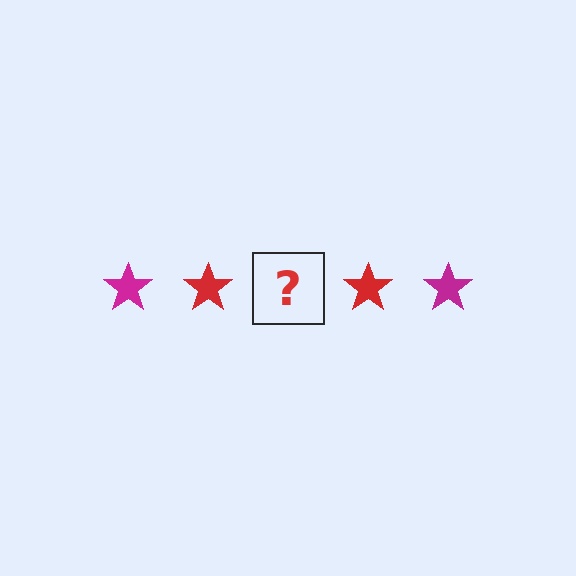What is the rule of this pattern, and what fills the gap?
The rule is that the pattern cycles through magenta, red stars. The gap should be filled with a magenta star.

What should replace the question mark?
The question mark should be replaced with a magenta star.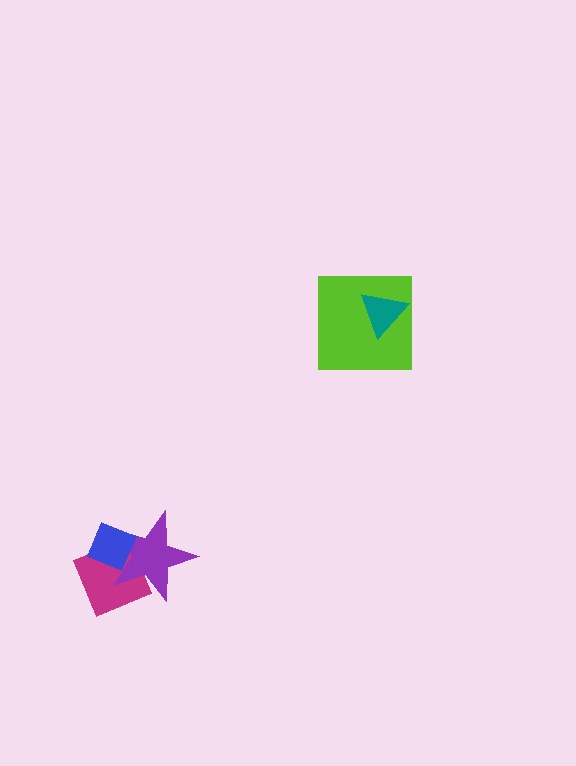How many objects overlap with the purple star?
2 objects overlap with the purple star.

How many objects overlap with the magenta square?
2 objects overlap with the magenta square.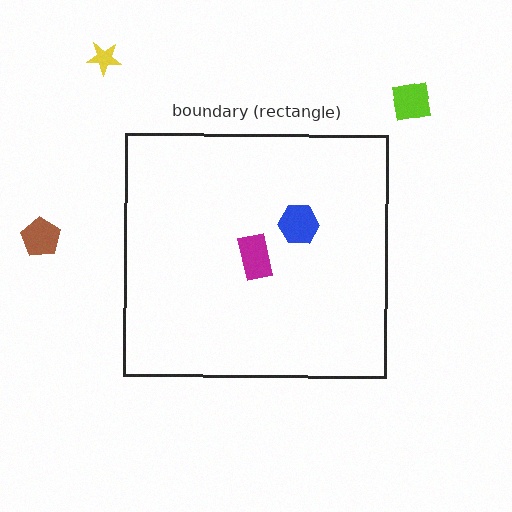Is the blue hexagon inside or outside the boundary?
Inside.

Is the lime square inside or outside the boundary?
Outside.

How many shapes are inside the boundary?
2 inside, 3 outside.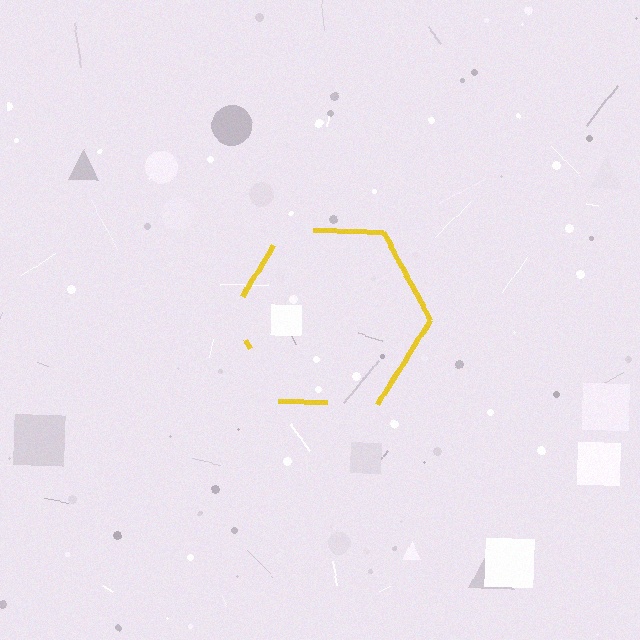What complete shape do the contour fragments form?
The contour fragments form a hexagon.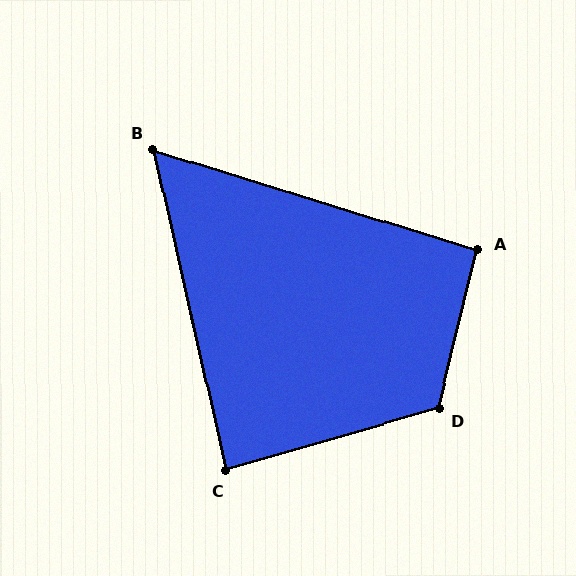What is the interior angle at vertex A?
Approximately 94 degrees (approximately right).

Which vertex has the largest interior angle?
D, at approximately 120 degrees.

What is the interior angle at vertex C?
Approximately 86 degrees (approximately right).